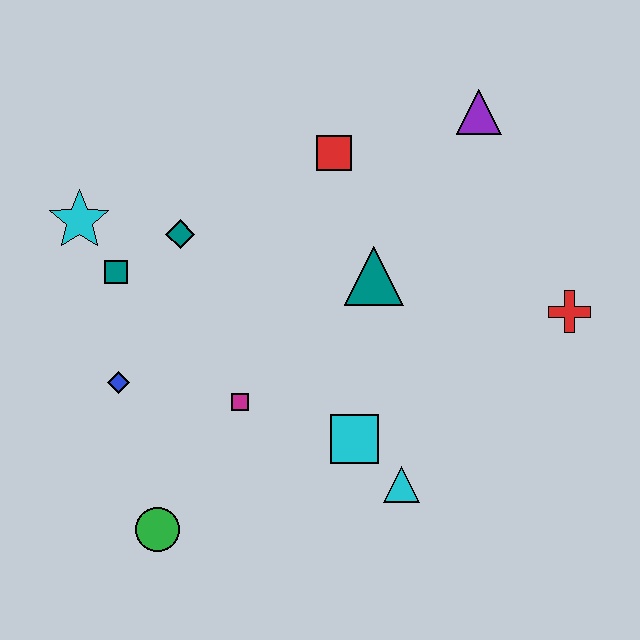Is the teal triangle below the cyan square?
No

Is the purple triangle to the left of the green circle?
No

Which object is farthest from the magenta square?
The purple triangle is farthest from the magenta square.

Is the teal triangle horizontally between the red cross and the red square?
Yes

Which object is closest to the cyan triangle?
The cyan square is closest to the cyan triangle.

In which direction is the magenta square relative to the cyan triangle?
The magenta square is to the left of the cyan triangle.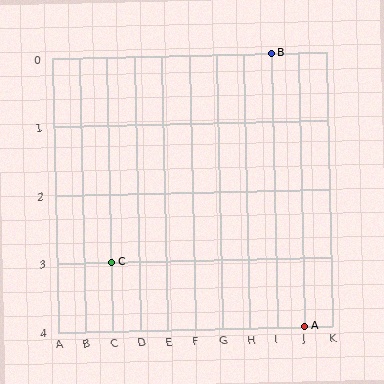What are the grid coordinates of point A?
Point A is at grid coordinates (J, 4).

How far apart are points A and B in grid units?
Points A and B are 1 column and 4 rows apart (about 4.1 grid units diagonally).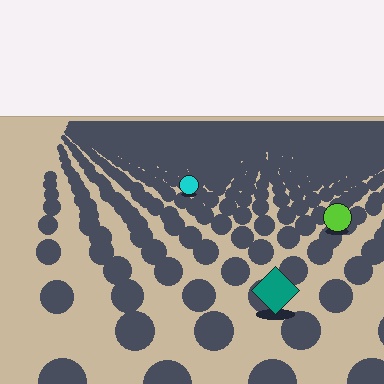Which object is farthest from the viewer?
The cyan circle is farthest from the viewer. It appears smaller and the ground texture around it is denser.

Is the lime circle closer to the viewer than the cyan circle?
Yes. The lime circle is closer — you can tell from the texture gradient: the ground texture is coarser near it.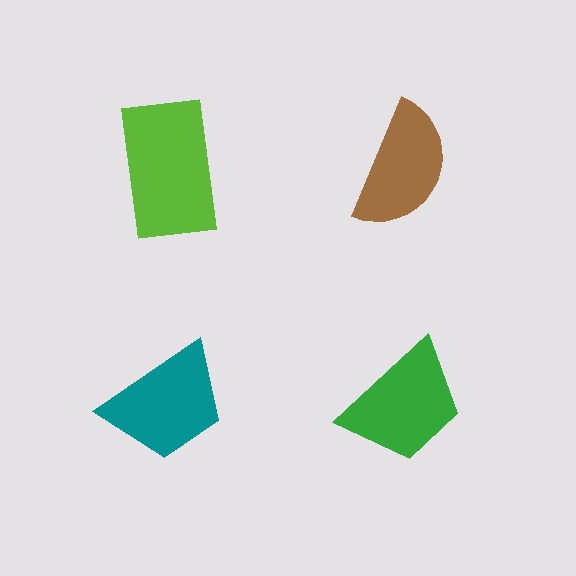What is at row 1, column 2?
A brown semicircle.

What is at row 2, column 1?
A teal trapezoid.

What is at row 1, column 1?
A lime rectangle.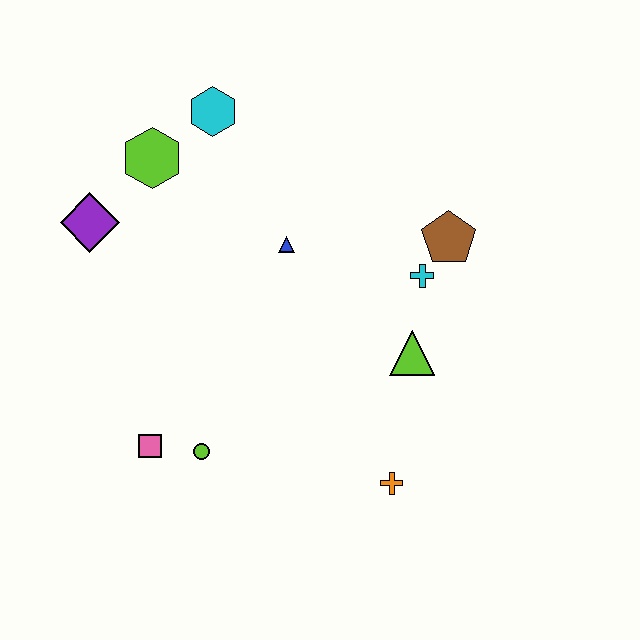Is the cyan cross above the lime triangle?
Yes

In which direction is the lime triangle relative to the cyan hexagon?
The lime triangle is below the cyan hexagon.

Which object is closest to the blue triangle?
The cyan cross is closest to the blue triangle.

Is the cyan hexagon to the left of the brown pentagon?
Yes